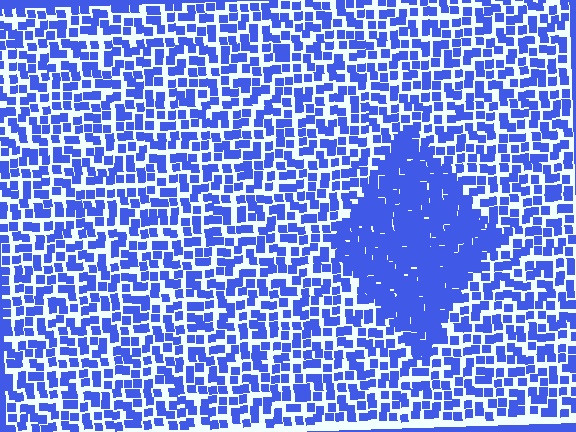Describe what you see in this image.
The image contains small blue elements arranged at two different densities. A diamond-shaped region is visible where the elements are more densely packed than the surrounding area.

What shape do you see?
I see a diamond.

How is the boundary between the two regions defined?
The boundary is defined by a change in element density (approximately 2.2x ratio). All elements are the same color, size, and shape.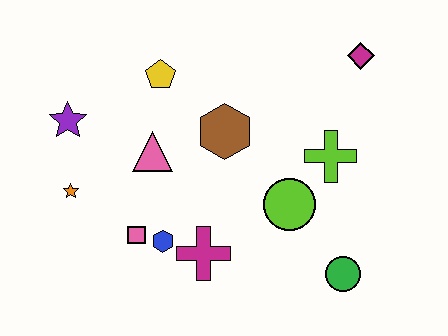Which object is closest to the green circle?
The lime circle is closest to the green circle.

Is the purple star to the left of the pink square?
Yes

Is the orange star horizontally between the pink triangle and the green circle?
No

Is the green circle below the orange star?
Yes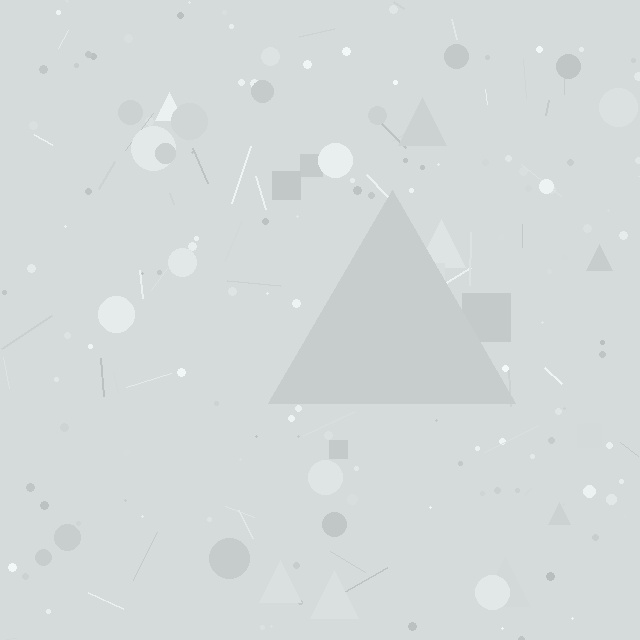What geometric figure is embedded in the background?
A triangle is embedded in the background.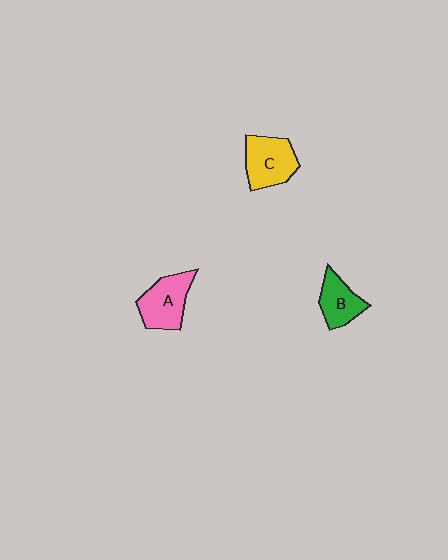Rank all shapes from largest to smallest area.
From largest to smallest: A (pink), C (yellow), B (green).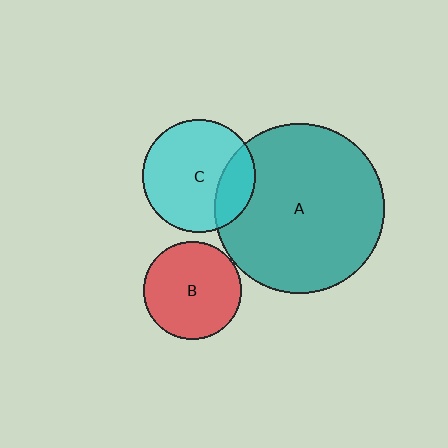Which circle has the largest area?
Circle A (teal).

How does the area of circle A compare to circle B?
Approximately 3.0 times.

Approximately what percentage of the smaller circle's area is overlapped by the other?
Approximately 25%.